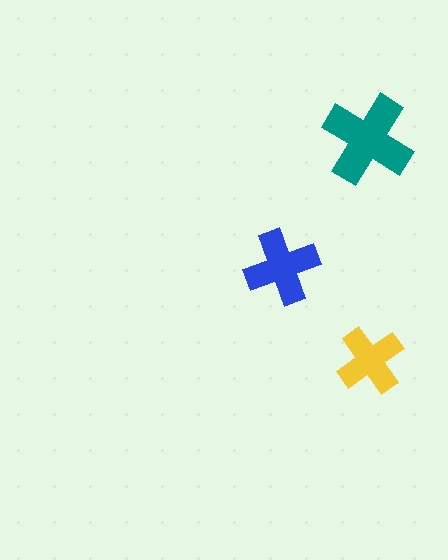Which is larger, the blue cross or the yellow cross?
The blue one.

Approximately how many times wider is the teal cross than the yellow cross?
About 1.5 times wider.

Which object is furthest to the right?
The yellow cross is rightmost.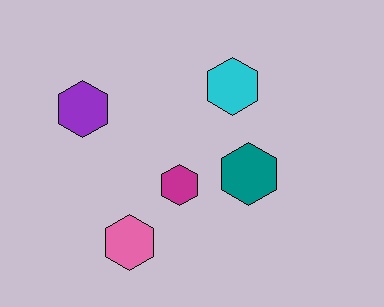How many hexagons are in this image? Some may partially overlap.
There are 5 hexagons.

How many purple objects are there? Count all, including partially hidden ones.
There is 1 purple object.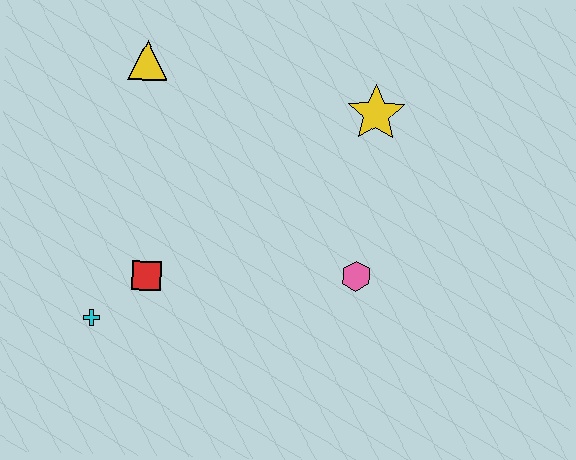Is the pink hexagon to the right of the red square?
Yes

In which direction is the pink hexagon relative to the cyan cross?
The pink hexagon is to the right of the cyan cross.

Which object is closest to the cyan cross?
The red square is closest to the cyan cross.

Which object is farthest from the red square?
The yellow star is farthest from the red square.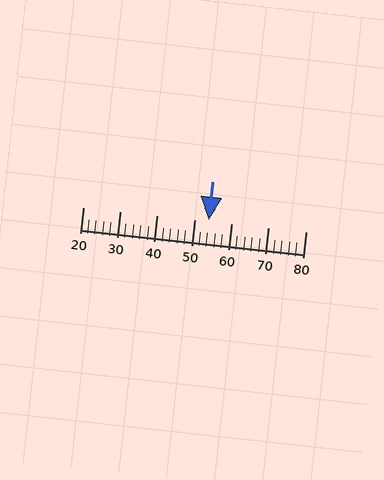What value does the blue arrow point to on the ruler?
The blue arrow points to approximately 54.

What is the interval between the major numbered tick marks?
The major tick marks are spaced 10 units apart.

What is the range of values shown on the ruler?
The ruler shows values from 20 to 80.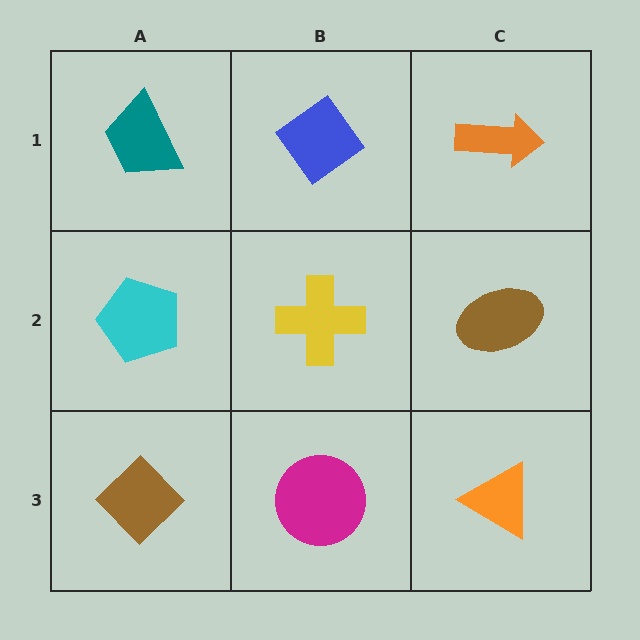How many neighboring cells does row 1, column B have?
3.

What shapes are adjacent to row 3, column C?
A brown ellipse (row 2, column C), a magenta circle (row 3, column B).